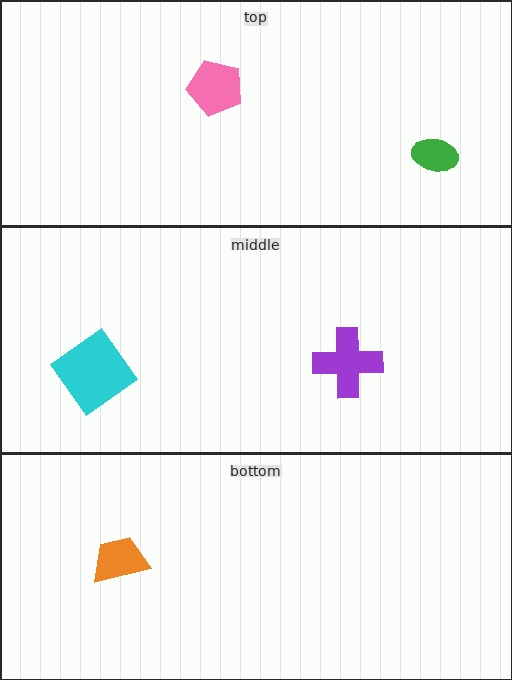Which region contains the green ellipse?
The top region.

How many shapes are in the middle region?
2.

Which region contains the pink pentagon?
The top region.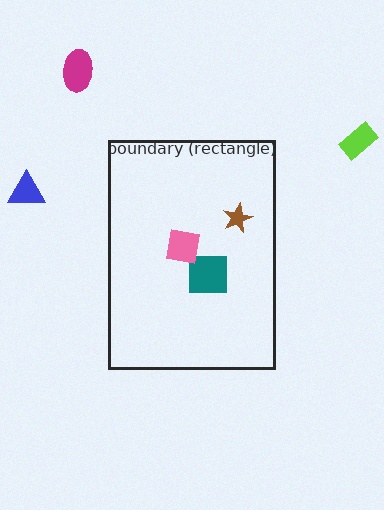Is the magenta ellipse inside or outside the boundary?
Outside.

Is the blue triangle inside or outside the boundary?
Outside.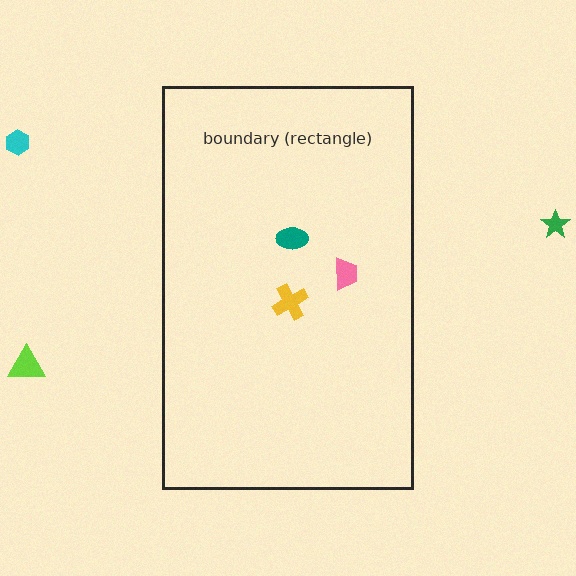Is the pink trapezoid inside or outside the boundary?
Inside.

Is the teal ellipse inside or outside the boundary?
Inside.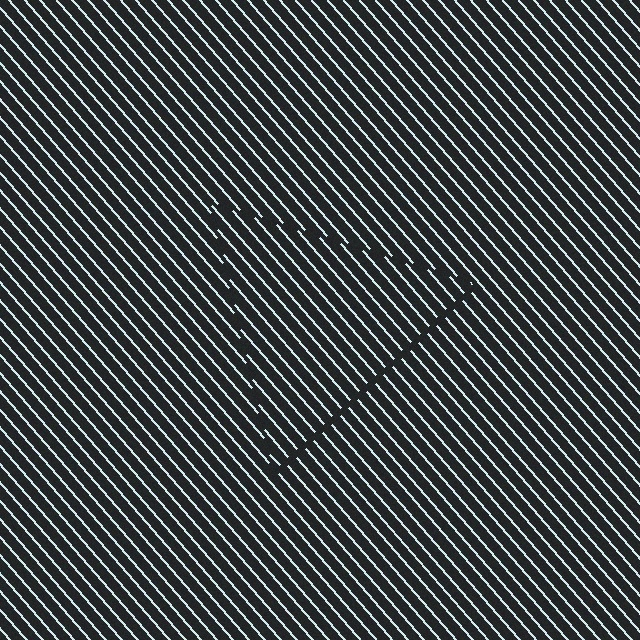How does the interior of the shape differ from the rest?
The interior of the shape contains the same grating, shifted by half a period — the contour is defined by the phase discontinuity where line-ends from the inner and outer gratings abut.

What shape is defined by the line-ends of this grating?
An illusory triangle. The interior of the shape contains the same grating, shifted by half a period — the contour is defined by the phase discontinuity where line-ends from the inner and outer gratings abut.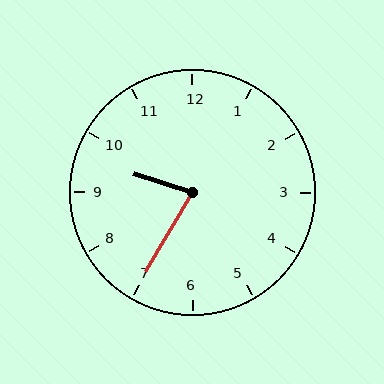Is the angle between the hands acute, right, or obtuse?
It is acute.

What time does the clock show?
9:35.